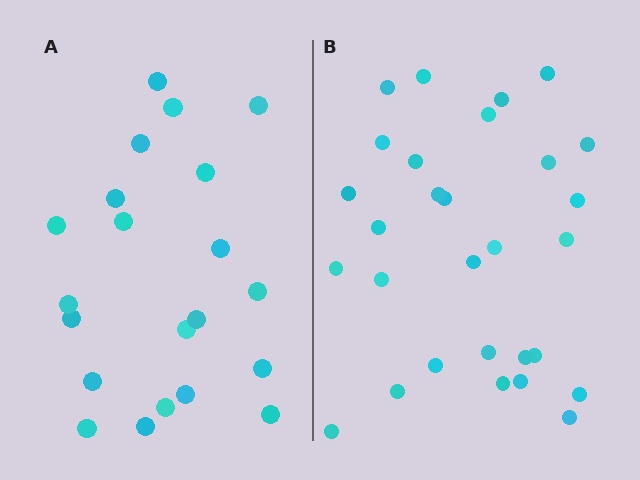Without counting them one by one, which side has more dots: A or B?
Region B (the right region) has more dots.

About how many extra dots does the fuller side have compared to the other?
Region B has roughly 8 or so more dots than region A.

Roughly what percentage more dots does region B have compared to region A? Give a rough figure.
About 40% more.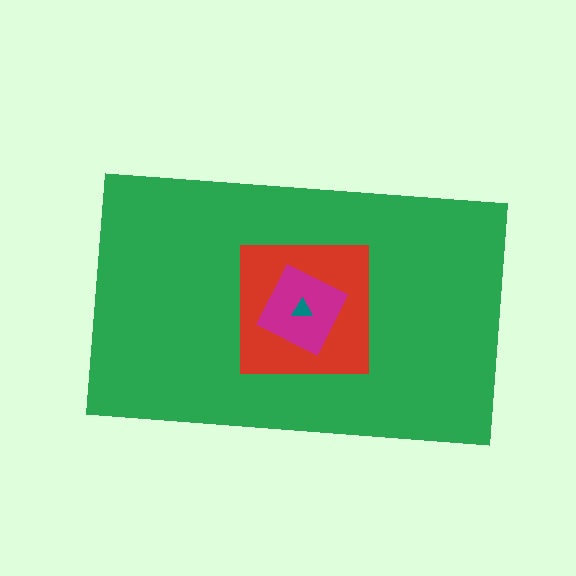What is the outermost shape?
The green rectangle.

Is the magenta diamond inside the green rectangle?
Yes.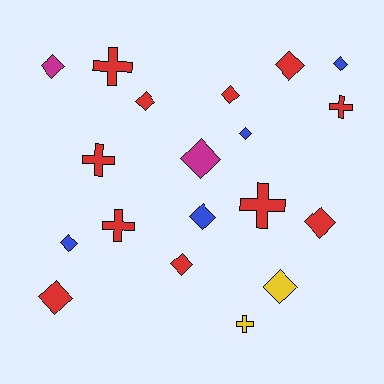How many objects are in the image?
There are 19 objects.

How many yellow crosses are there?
There is 1 yellow cross.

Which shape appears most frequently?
Diamond, with 13 objects.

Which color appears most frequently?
Red, with 11 objects.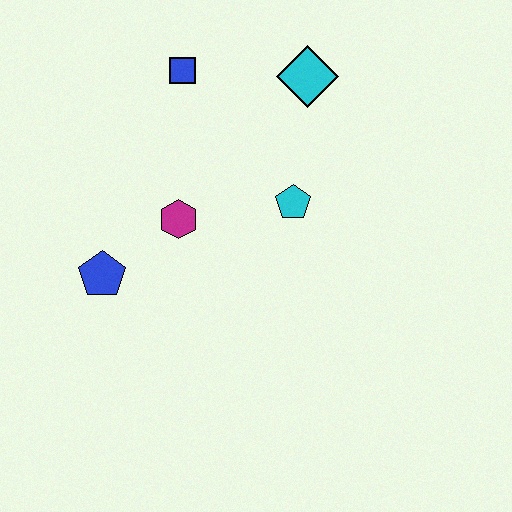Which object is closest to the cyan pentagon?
The magenta hexagon is closest to the cyan pentagon.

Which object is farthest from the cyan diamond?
The blue pentagon is farthest from the cyan diamond.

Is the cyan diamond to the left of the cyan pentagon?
No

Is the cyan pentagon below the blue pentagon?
No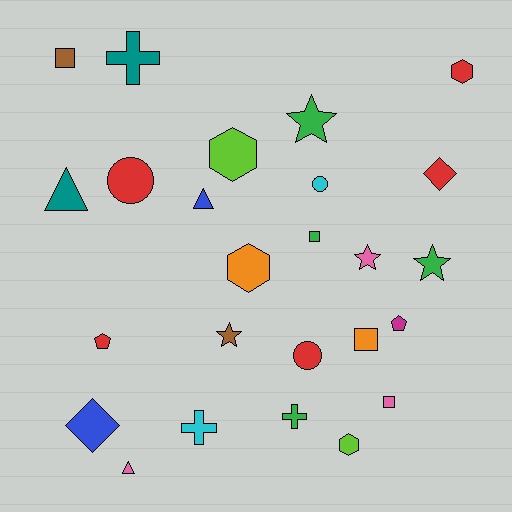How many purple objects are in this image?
There are no purple objects.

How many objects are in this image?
There are 25 objects.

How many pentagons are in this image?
There are 2 pentagons.